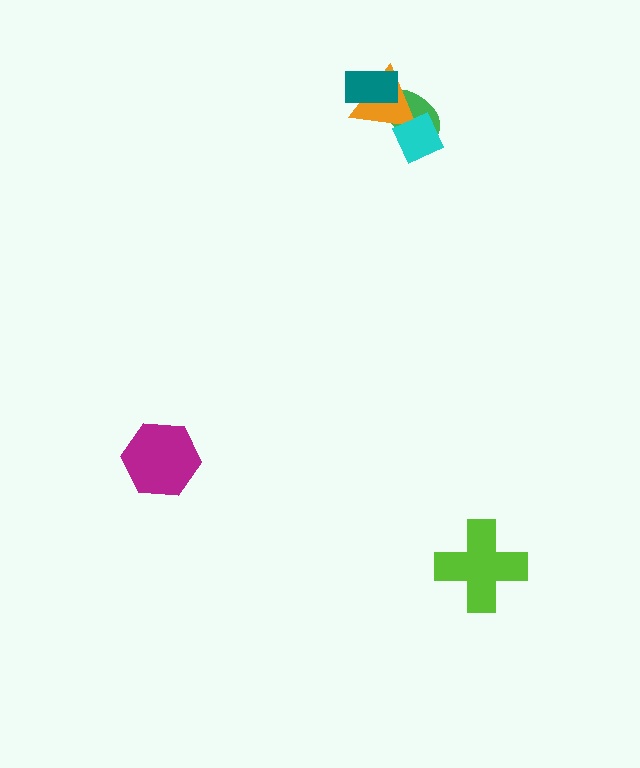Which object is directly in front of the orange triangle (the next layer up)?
The teal rectangle is directly in front of the orange triangle.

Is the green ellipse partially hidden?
Yes, it is partially covered by another shape.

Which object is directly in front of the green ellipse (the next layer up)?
The orange triangle is directly in front of the green ellipse.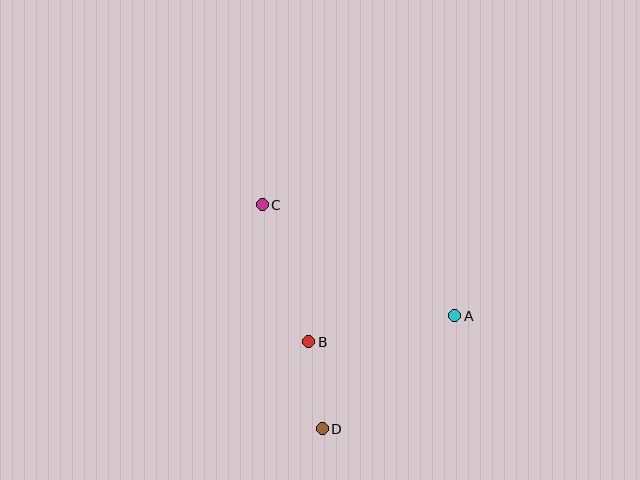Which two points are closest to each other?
Points B and D are closest to each other.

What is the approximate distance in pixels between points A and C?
The distance between A and C is approximately 222 pixels.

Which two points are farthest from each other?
Points C and D are farthest from each other.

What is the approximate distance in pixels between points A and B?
The distance between A and B is approximately 148 pixels.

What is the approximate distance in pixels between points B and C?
The distance between B and C is approximately 145 pixels.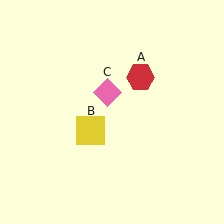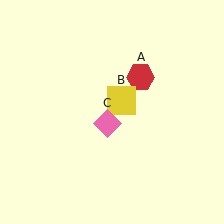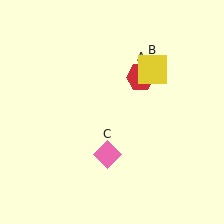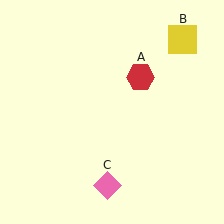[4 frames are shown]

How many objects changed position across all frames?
2 objects changed position: yellow square (object B), pink diamond (object C).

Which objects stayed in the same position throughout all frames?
Red hexagon (object A) remained stationary.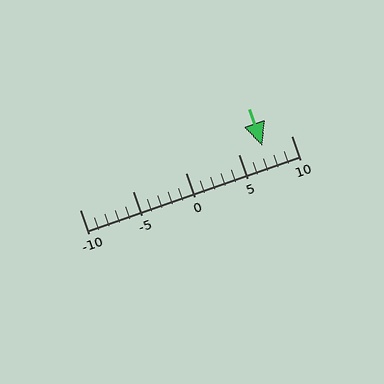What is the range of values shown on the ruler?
The ruler shows values from -10 to 10.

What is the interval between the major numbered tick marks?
The major tick marks are spaced 5 units apart.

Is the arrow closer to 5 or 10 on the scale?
The arrow is closer to 5.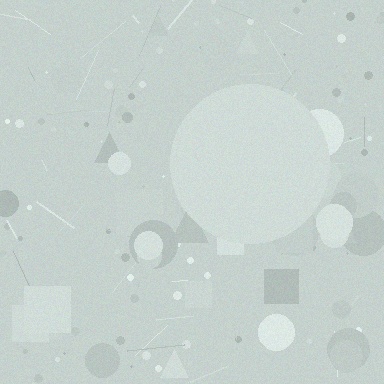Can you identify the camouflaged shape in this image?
The camouflaged shape is a circle.